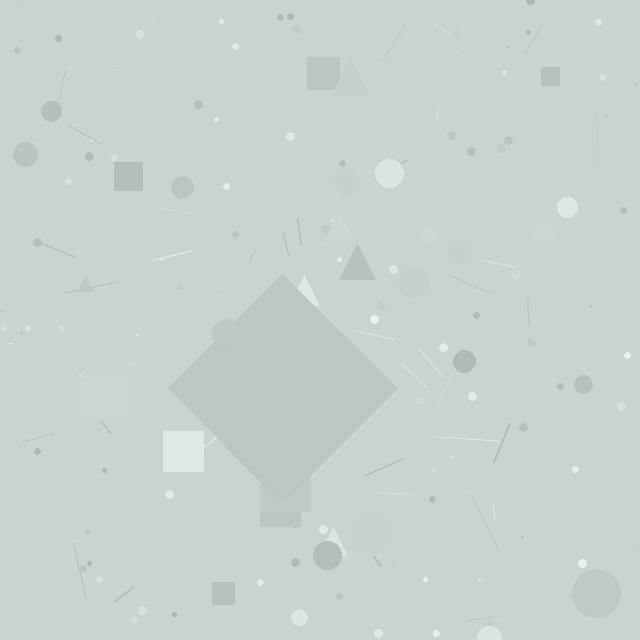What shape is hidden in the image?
A diamond is hidden in the image.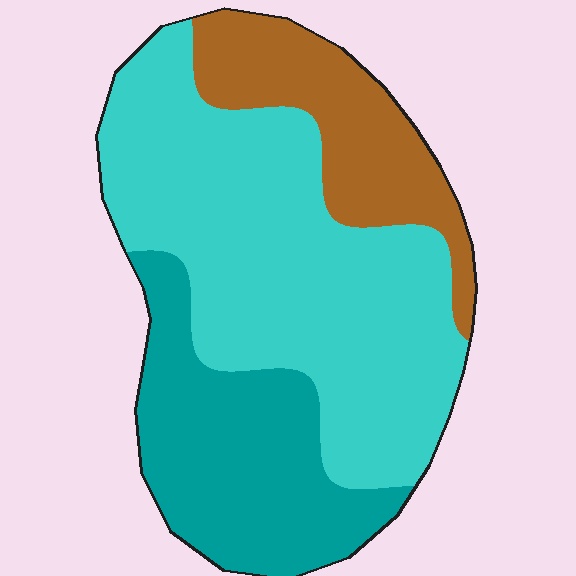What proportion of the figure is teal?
Teal covers roughly 25% of the figure.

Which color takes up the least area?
Brown, at roughly 20%.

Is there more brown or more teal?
Teal.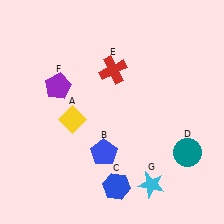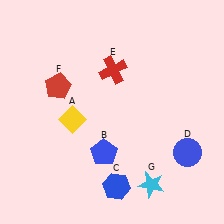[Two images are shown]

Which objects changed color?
D changed from teal to blue. F changed from purple to red.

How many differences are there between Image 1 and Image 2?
There are 2 differences between the two images.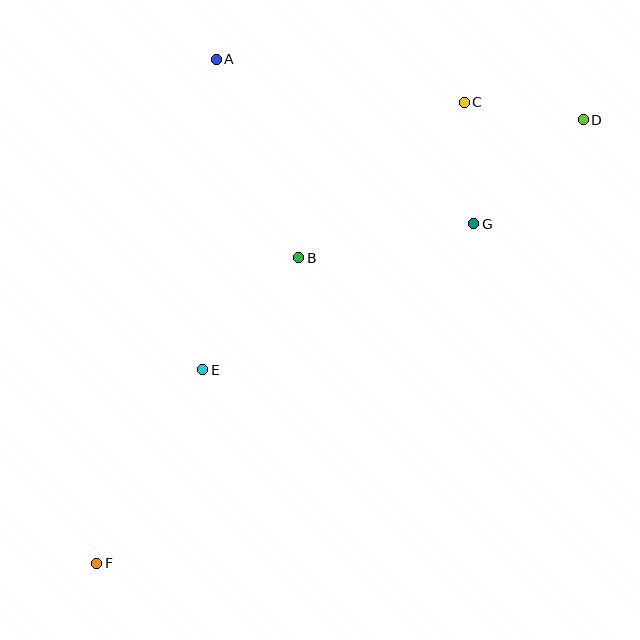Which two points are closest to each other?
Points C and D are closest to each other.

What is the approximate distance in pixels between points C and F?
The distance between C and F is approximately 589 pixels.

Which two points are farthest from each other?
Points D and F are farthest from each other.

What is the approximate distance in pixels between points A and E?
The distance between A and E is approximately 311 pixels.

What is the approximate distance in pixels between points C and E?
The distance between C and E is approximately 374 pixels.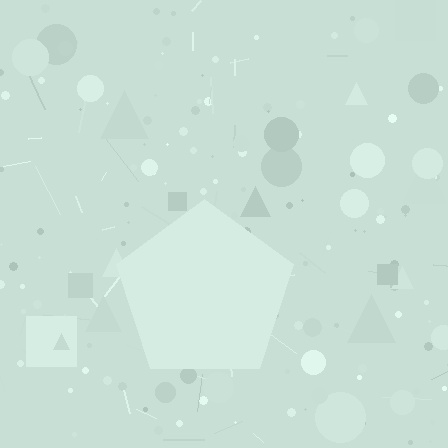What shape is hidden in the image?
A pentagon is hidden in the image.